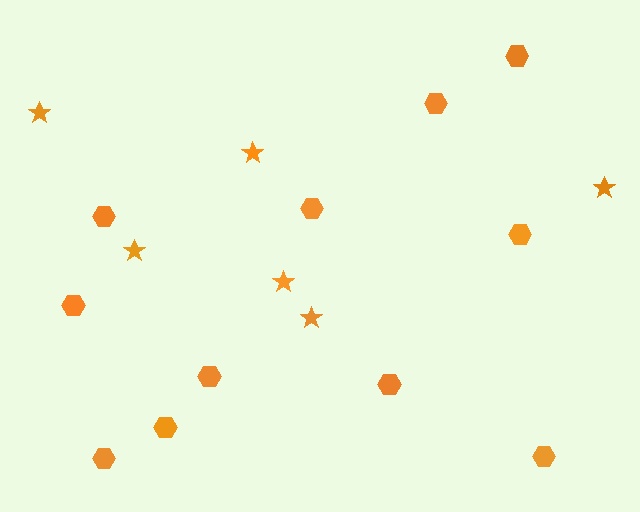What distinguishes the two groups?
There are 2 groups: one group of stars (6) and one group of hexagons (11).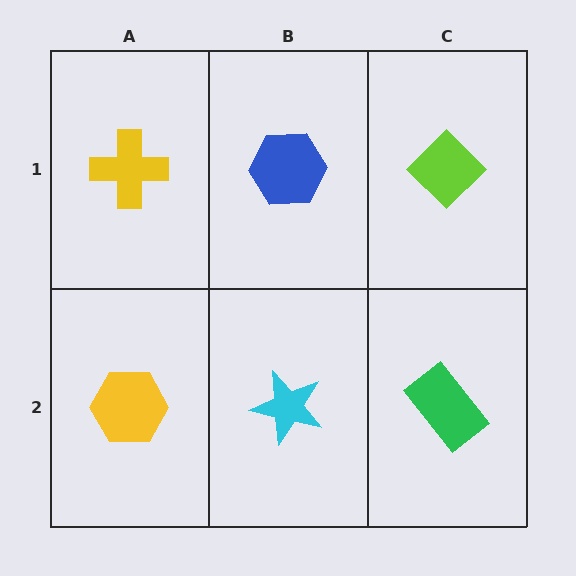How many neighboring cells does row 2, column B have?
3.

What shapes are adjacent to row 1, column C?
A green rectangle (row 2, column C), a blue hexagon (row 1, column B).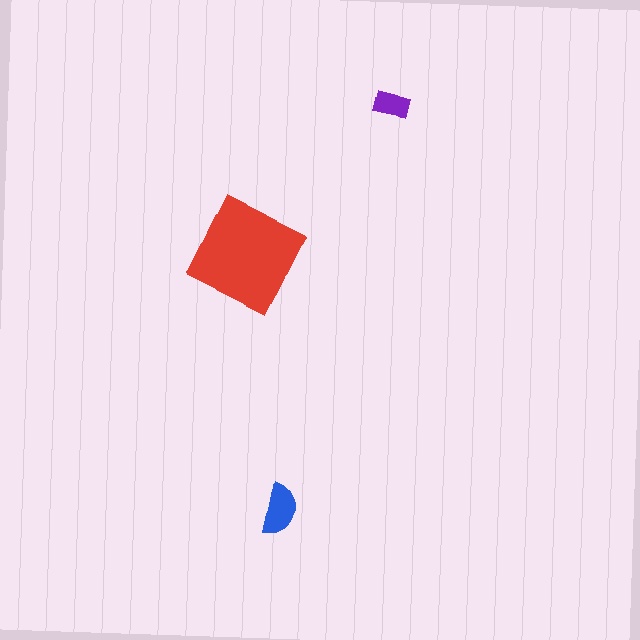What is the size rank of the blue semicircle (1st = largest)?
2nd.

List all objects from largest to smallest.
The red diamond, the blue semicircle, the purple rectangle.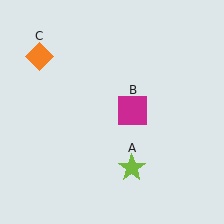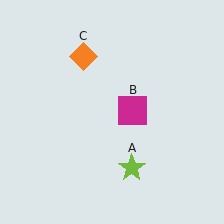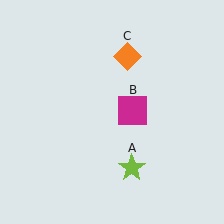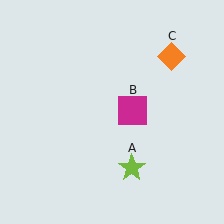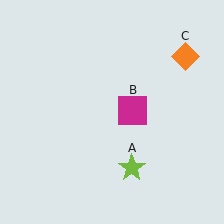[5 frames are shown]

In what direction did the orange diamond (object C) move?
The orange diamond (object C) moved right.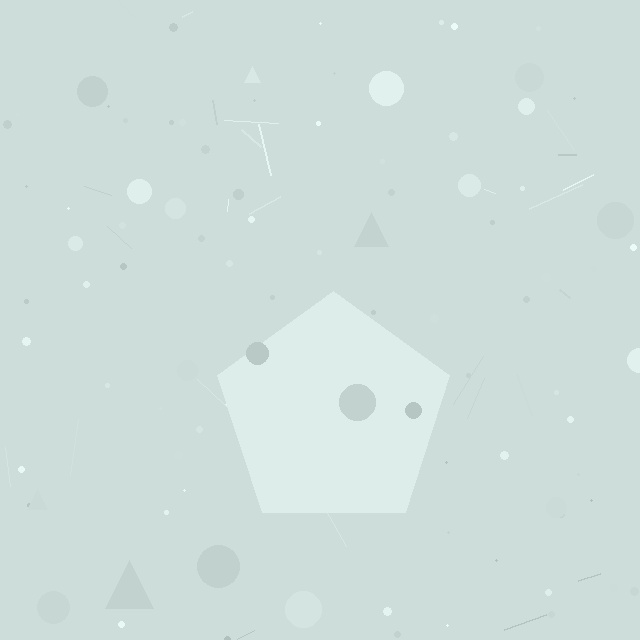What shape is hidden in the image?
A pentagon is hidden in the image.